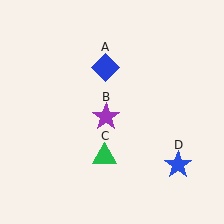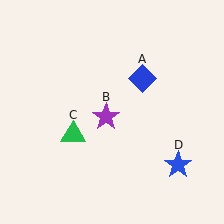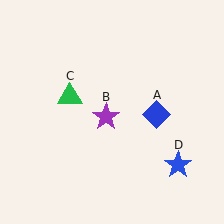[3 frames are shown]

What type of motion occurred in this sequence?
The blue diamond (object A), green triangle (object C) rotated clockwise around the center of the scene.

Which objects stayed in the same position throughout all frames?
Purple star (object B) and blue star (object D) remained stationary.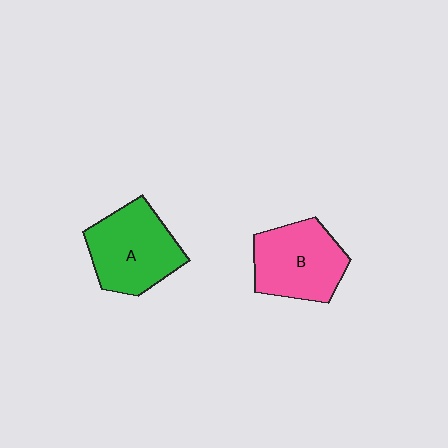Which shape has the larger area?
Shape A (green).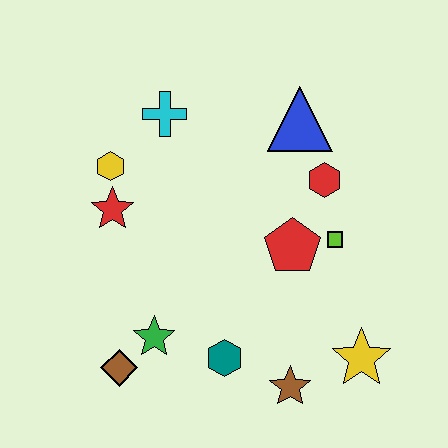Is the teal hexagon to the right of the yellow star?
No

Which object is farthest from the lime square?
The brown diamond is farthest from the lime square.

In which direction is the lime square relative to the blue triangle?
The lime square is below the blue triangle.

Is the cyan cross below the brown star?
No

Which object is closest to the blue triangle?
The red hexagon is closest to the blue triangle.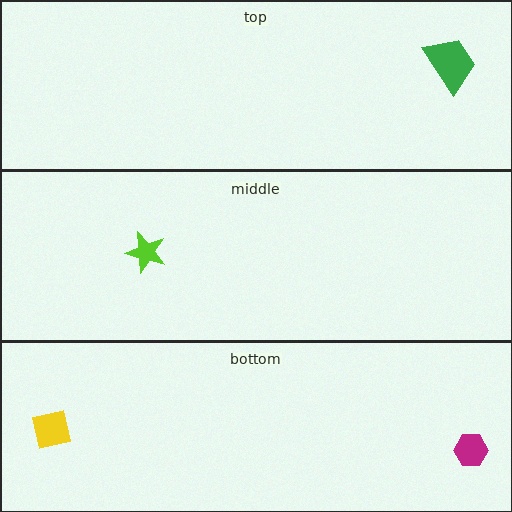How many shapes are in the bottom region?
2.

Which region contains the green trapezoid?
The top region.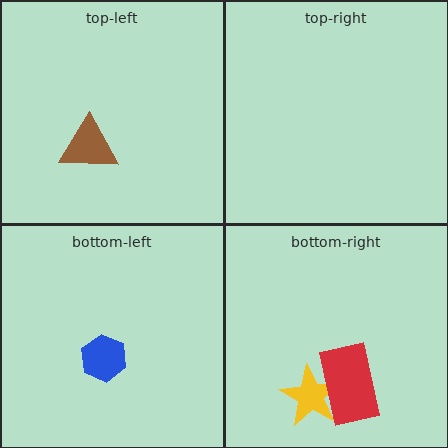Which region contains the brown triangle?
The top-left region.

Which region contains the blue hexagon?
The bottom-left region.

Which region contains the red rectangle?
The bottom-right region.